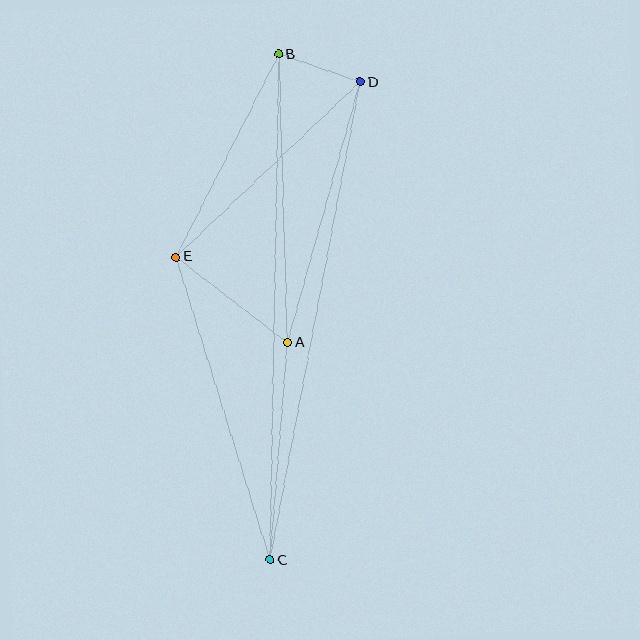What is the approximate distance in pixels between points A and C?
The distance between A and C is approximately 218 pixels.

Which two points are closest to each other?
Points B and D are closest to each other.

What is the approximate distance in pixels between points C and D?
The distance between C and D is approximately 486 pixels.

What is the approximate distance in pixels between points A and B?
The distance between A and B is approximately 288 pixels.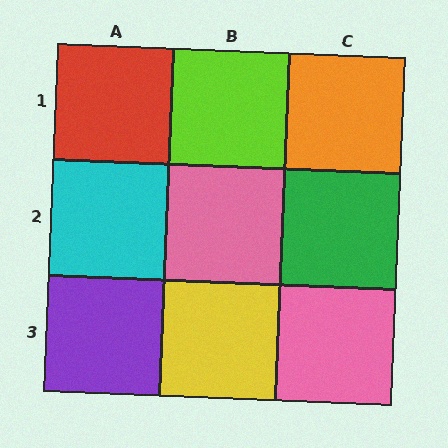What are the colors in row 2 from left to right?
Cyan, pink, green.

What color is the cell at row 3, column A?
Purple.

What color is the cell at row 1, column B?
Lime.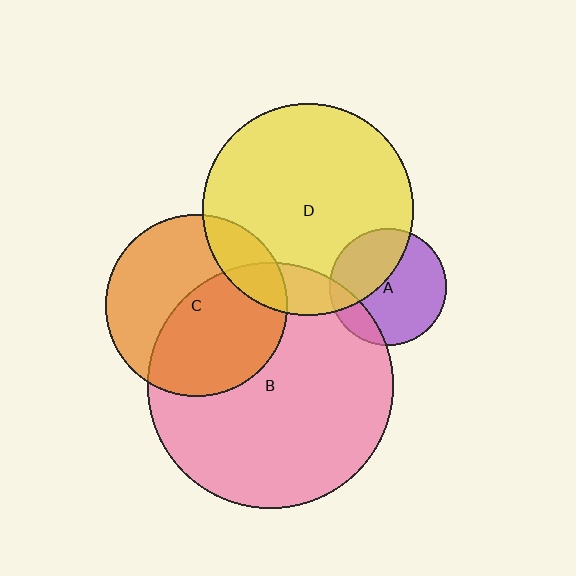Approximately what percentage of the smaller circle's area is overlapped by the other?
Approximately 40%.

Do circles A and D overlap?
Yes.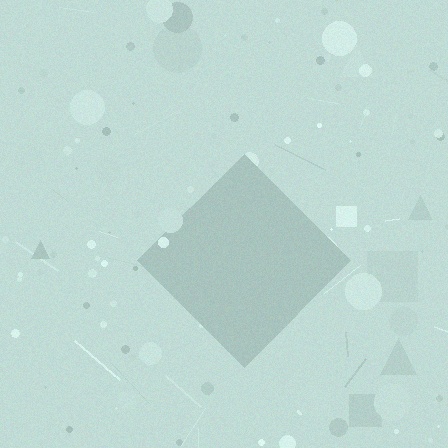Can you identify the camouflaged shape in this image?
The camouflaged shape is a diamond.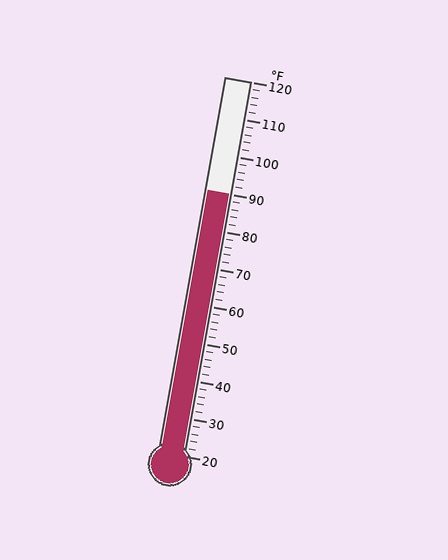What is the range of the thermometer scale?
The thermometer scale ranges from 20°F to 120°F.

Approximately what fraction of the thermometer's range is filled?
The thermometer is filled to approximately 70% of its range.